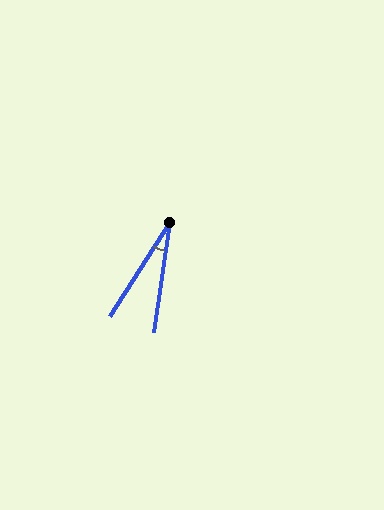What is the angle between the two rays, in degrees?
Approximately 24 degrees.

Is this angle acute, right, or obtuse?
It is acute.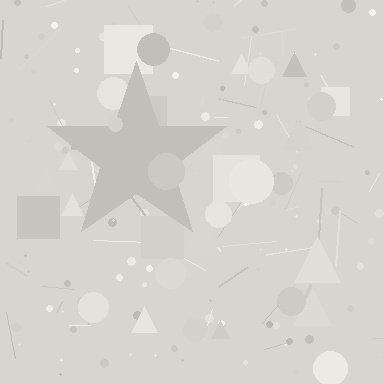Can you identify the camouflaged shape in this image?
The camouflaged shape is a star.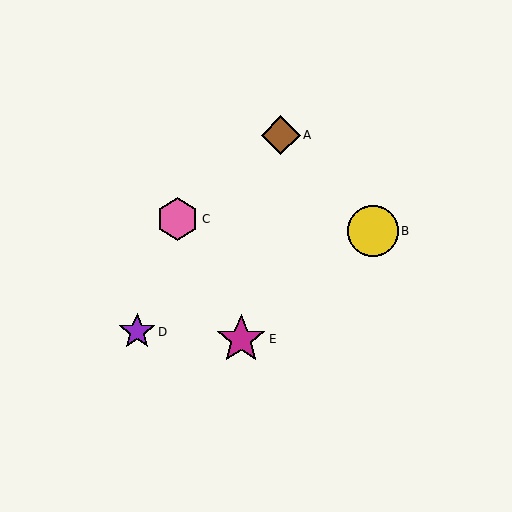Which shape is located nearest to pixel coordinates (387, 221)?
The yellow circle (labeled B) at (373, 231) is nearest to that location.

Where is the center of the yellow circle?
The center of the yellow circle is at (373, 231).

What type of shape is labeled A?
Shape A is a brown diamond.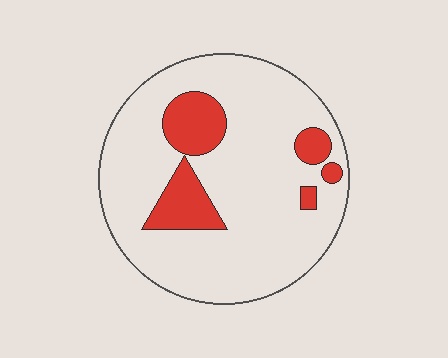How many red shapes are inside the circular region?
5.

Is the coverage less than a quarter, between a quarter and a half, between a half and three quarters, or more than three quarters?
Less than a quarter.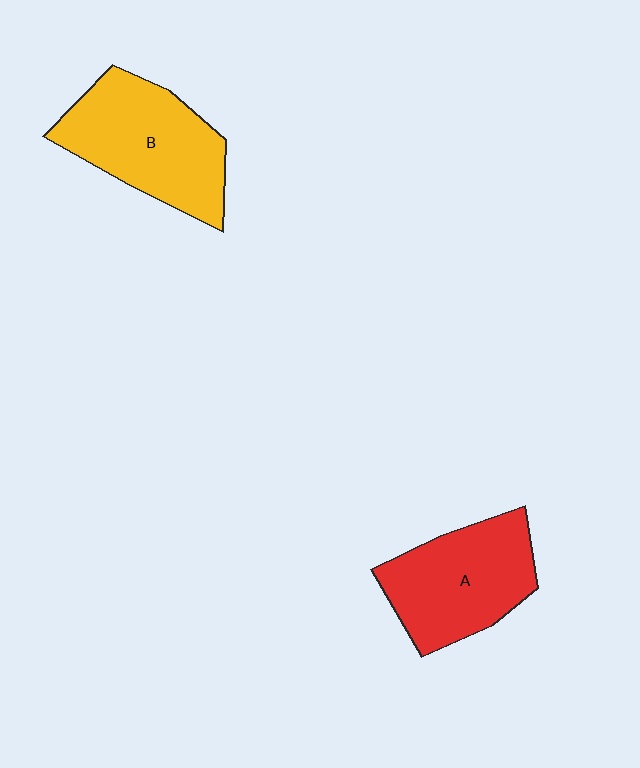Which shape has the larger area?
Shape B (yellow).